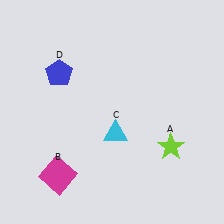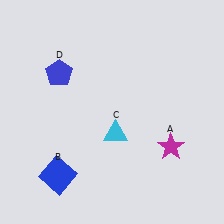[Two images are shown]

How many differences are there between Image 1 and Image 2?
There are 2 differences between the two images.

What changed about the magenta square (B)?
In Image 1, B is magenta. In Image 2, it changed to blue.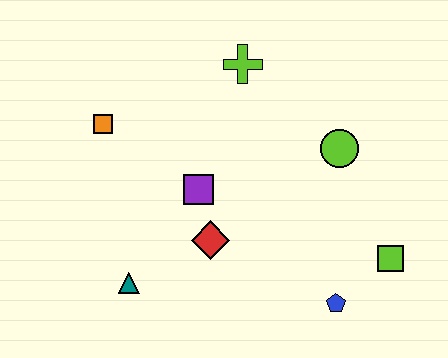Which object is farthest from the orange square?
The lime square is farthest from the orange square.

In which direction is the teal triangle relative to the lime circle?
The teal triangle is to the left of the lime circle.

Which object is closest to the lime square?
The blue pentagon is closest to the lime square.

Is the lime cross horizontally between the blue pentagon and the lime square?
No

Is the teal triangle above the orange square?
No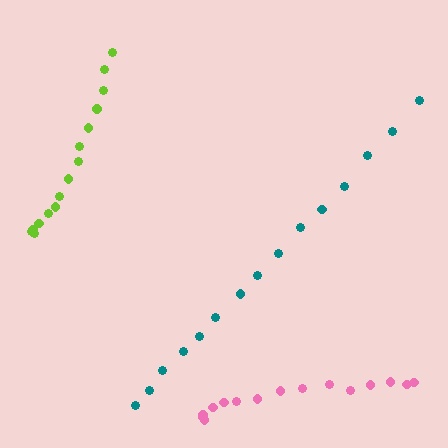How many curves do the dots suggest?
There are 3 distinct paths.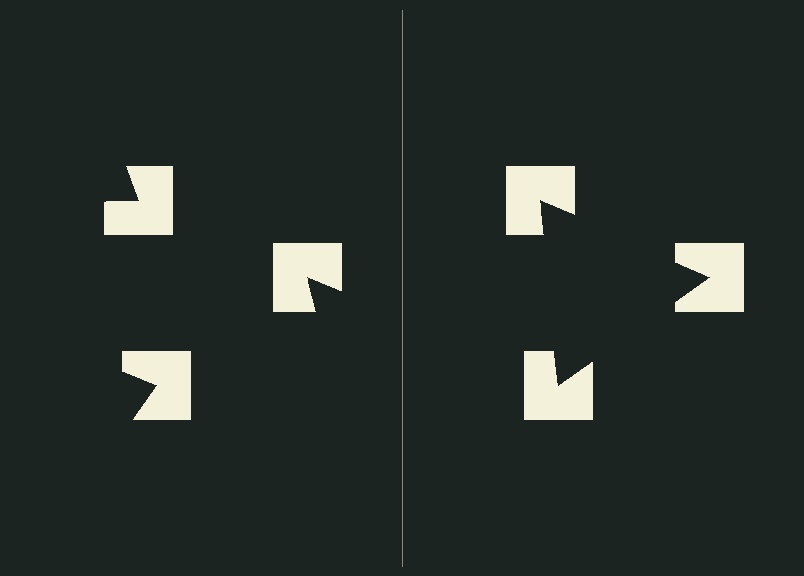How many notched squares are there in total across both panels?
6 — 3 on each side.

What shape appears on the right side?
An illusory triangle.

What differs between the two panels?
The notched squares are positioned identically on both sides; only the wedge orientations differ. On the right they align to a triangle; on the left they are misaligned.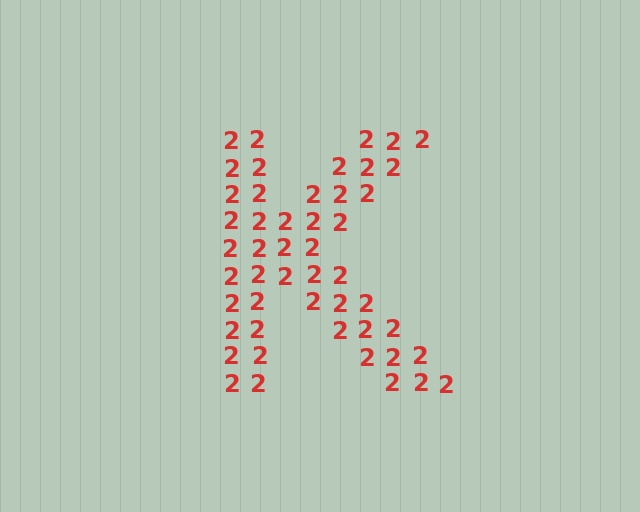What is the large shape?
The large shape is the letter K.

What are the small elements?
The small elements are digit 2's.